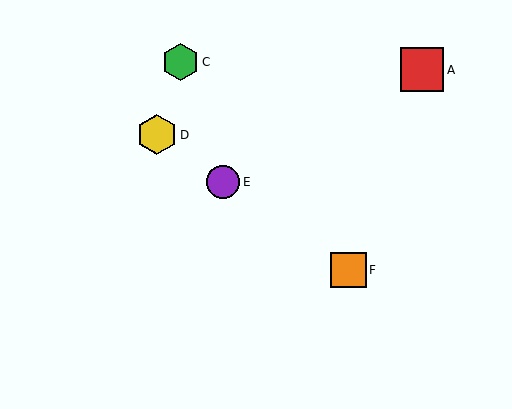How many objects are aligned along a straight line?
4 objects (B, D, E, F) are aligned along a straight line.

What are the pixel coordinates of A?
Object A is at (422, 70).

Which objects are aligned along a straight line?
Objects B, D, E, F are aligned along a straight line.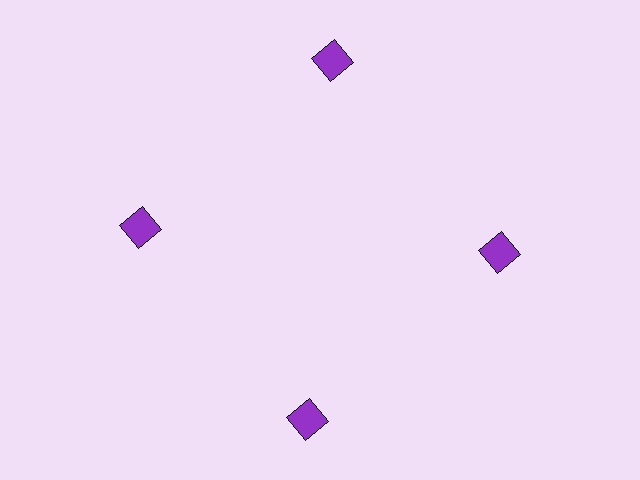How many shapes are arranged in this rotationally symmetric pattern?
There are 4 shapes, arranged in 4 groups of 1.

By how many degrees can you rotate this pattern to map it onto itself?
The pattern maps onto itself every 90 degrees of rotation.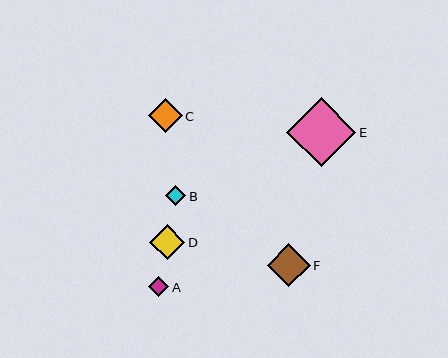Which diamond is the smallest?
Diamond B is the smallest with a size of approximately 20 pixels.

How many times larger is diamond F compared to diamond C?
Diamond F is approximately 1.3 times the size of diamond C.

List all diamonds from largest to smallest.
From largest to smallest: E, F, D, C, A, B.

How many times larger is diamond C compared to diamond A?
Diamond C is approximately 1.6 times the size of diamond A.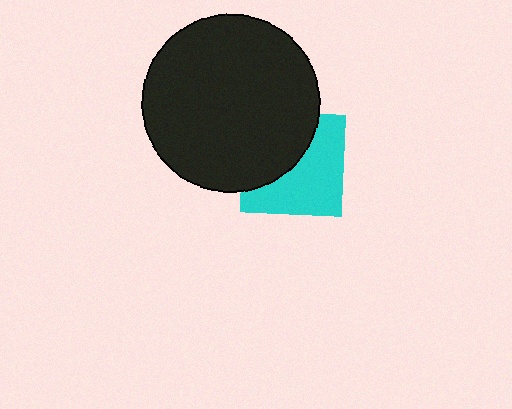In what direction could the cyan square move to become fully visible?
The cyan square could move toward the lower-right. That would shift it out from behind the black circle entirely.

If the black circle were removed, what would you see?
You would see the complete cyan square.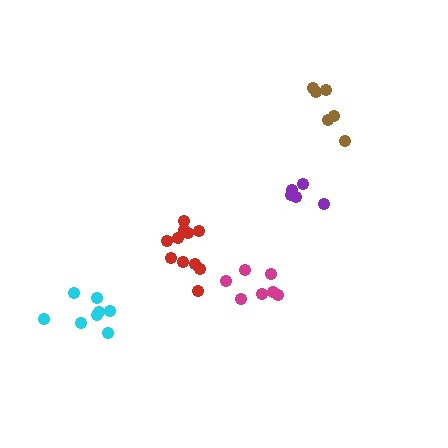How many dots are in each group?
Group 1: 7 dots, Group 2: 11 dots, Group 3: 6 dots, Group 4: 8 dots, Group 5: 5 dots (37 total).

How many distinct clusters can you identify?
There are 5 distinct clusters.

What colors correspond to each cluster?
The clusters are colored: magenta, red, brown, cyan, purple.